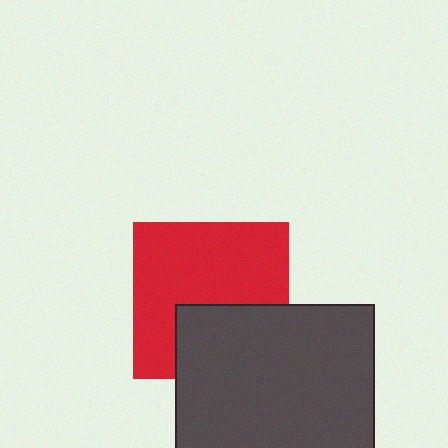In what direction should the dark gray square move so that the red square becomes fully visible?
The dark gray square should move down. That is the shortest direction to clear the overlap and leave the red square fully visible.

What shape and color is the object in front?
The object in front is a dark gray square.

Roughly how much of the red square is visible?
About half of it is visible (roughly 65%).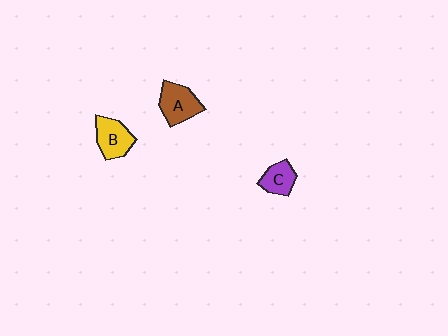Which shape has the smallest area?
Shape C (purple).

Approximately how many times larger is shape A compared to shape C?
Approximately 1.4 times.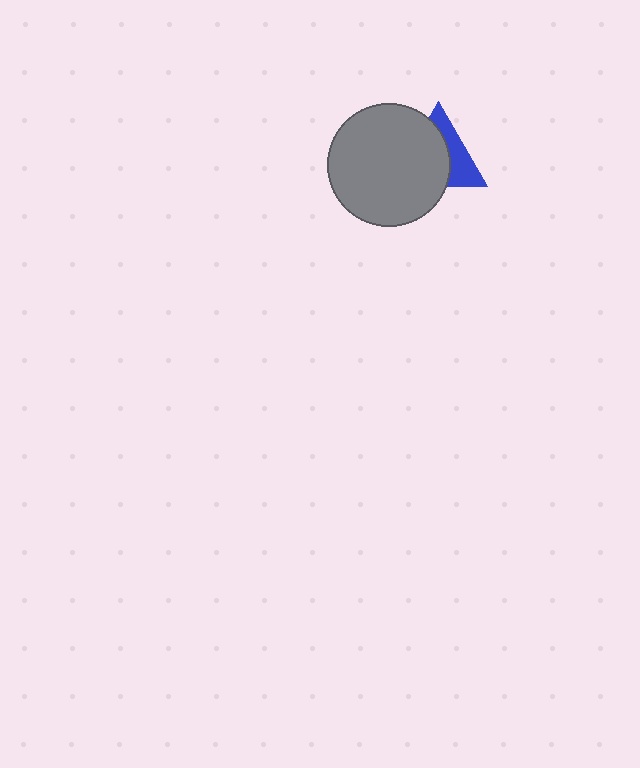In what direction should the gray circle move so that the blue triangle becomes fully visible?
The gray circle should move left. That is the shortest direction to clear the overlap and leave the blue triangle fully visible.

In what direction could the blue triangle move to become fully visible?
The blue triangle could move right. That would shift it out from behind the gray circle entirely.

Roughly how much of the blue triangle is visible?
A small part of it is visible (roughly 40%).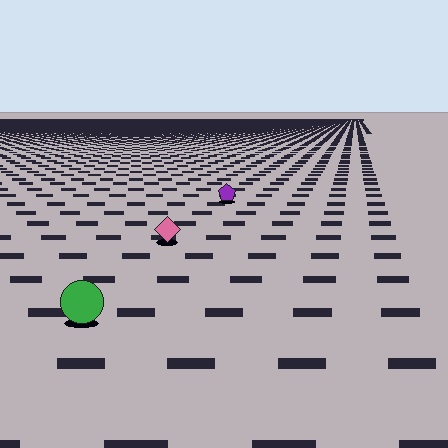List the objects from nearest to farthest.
From nearest to farthest: the green circle, the pink diamond, the purple pentagon.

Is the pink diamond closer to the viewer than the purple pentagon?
Yes. The pink diamond is closer — you can tell from the texture gradient: the ground texture is coarser near it.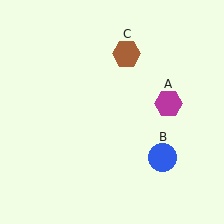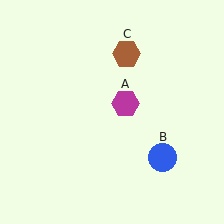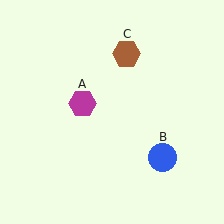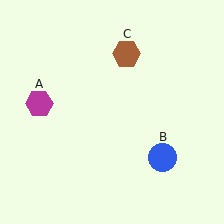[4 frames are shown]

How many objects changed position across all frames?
1 object changed position: magenta hexagon (object A).